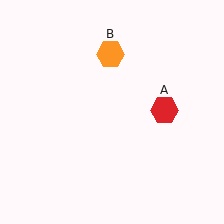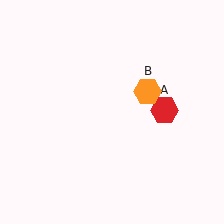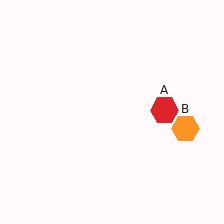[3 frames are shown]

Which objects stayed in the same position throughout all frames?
Red hexagon (object A) remained stationary.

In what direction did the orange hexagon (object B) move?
The orange hexagon (object B) moved down and to the right.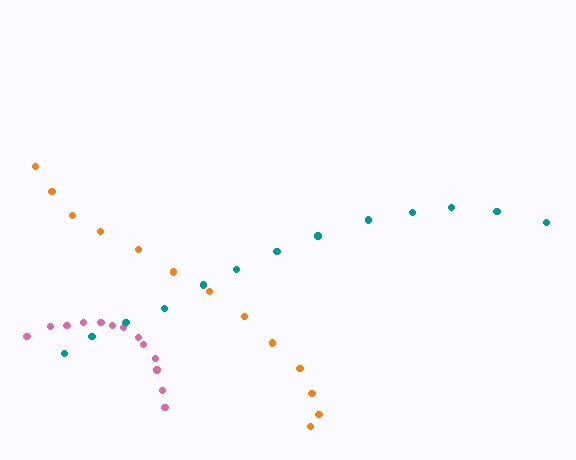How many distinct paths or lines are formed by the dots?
There are 3 distinct paths.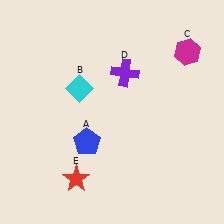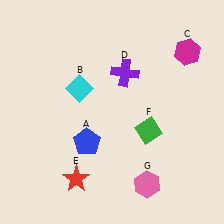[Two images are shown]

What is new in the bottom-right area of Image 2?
A green diamond (F) was added in the bottom-right area of Image 2.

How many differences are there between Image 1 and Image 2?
There are 2 differences between the two images.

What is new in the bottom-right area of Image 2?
A pink hexagon (G) was added in the bottom-right area of Image 2.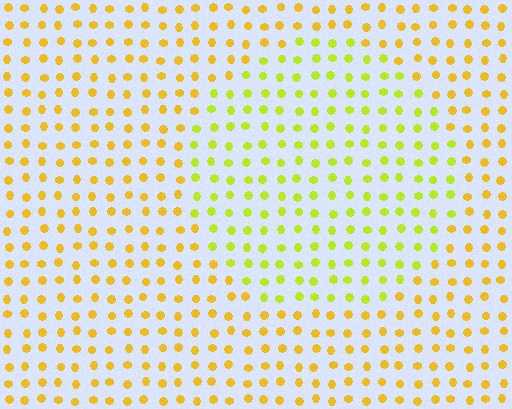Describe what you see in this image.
The image is filled with small yellow elements in a uniform arrangement. A circle-shaped region is visible where the elements are tinted to a slightly different hue, forming a subtle color boundary.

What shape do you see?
I see a circle.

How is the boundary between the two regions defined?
The boundary is defined purely by a slight shift in hue (about 31 degrees). Spacing, size, and orientation are identical on both sides.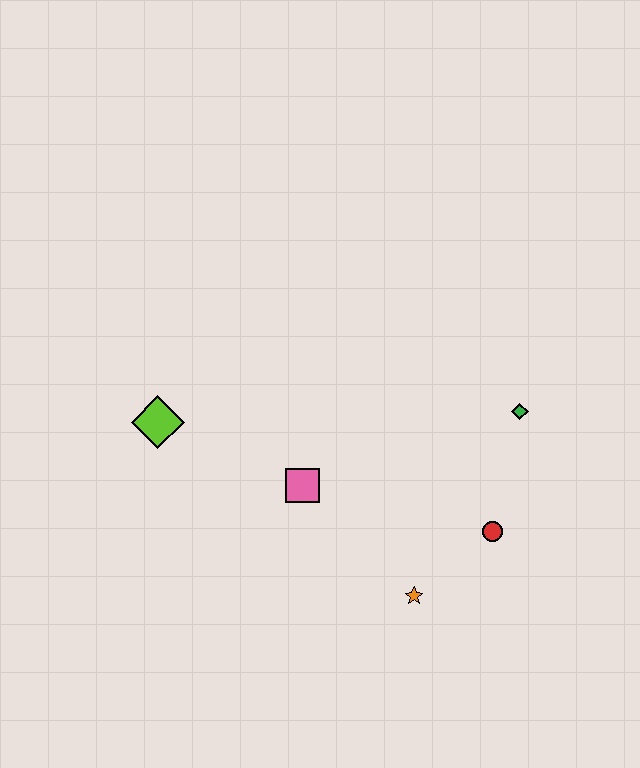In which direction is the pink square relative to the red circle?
The pink square is to the left of the red circle.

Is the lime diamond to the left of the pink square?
Yes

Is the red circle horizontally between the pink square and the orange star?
No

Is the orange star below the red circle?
Yes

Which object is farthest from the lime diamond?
The green diamond is farthest from the lime diamond.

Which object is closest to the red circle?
The orange star is closest to the red circle.